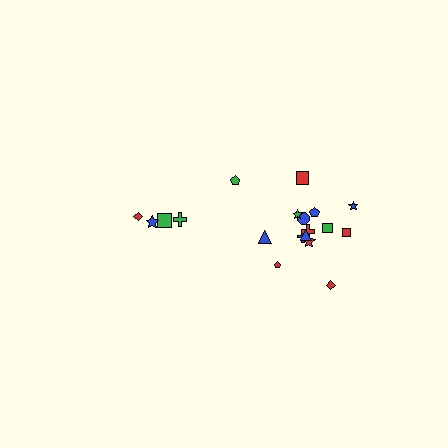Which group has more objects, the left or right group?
The right group.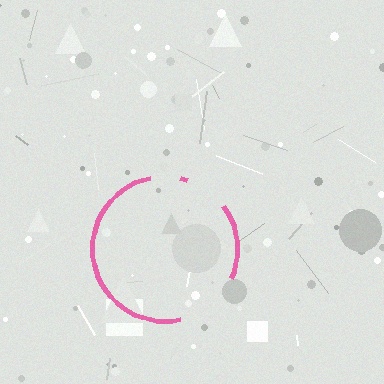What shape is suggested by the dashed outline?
The dashed outline suggests a circle.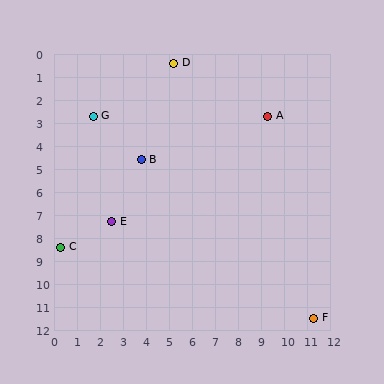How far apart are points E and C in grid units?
Points E and C are about 2.5 grid units apart.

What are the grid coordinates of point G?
Point G is at approximately (1.7, 2.7).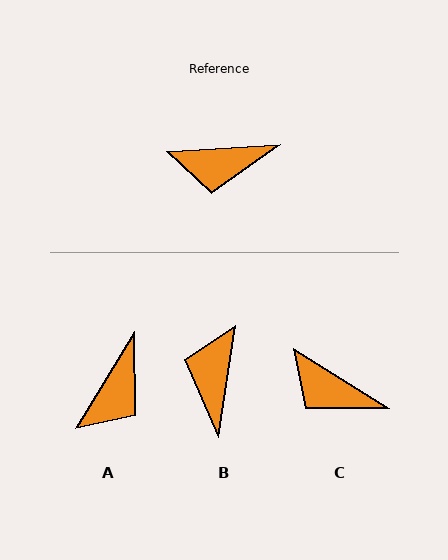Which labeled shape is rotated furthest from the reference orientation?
B, about 102 degrees away.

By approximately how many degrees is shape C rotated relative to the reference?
Approximately 35 degrees clockwise.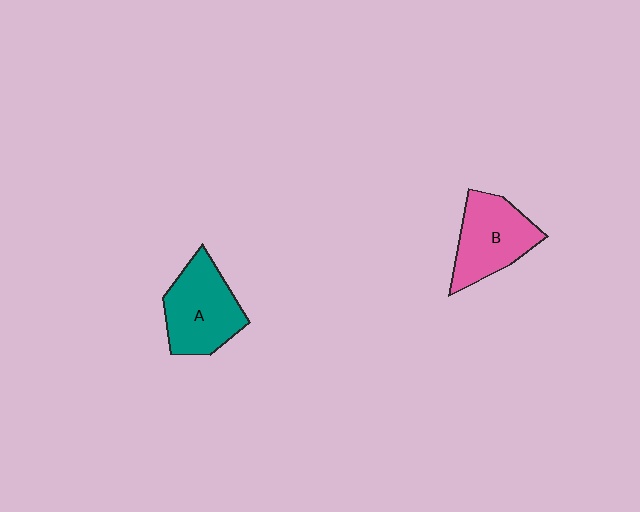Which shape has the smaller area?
Shape B (pink).